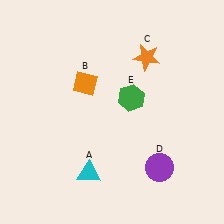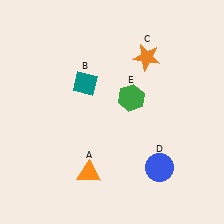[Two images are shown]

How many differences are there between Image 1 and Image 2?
There are 3 differences between the two images.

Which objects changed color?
A changed from cyan to orange. B changed from orange to teal. D changed from purple to blue.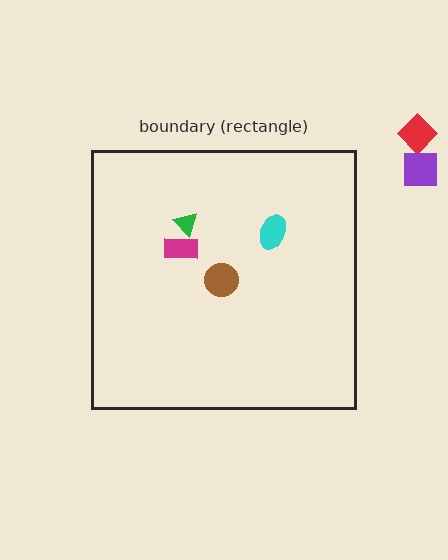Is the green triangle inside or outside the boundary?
Inside.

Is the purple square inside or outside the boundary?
Outside.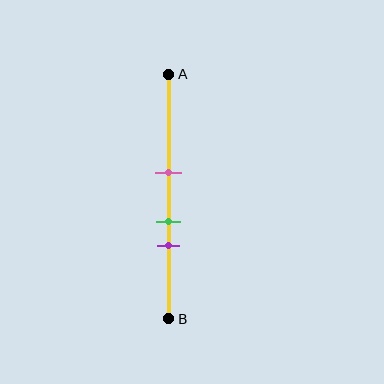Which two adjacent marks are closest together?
The green and purple marks are the closest adjacent pair.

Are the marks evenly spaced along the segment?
Yes, the marks are approximately evenly spaced.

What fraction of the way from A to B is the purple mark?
The purple mark is approximately 70% (0.7) of the way from A to B.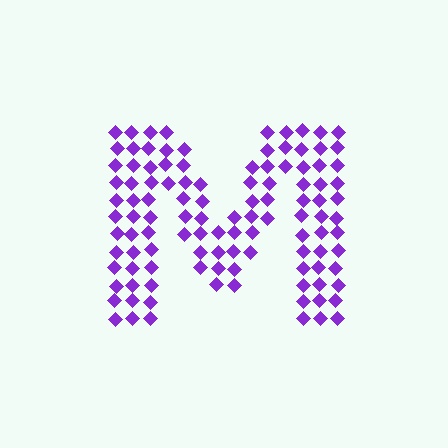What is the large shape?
The large shape is the letter M.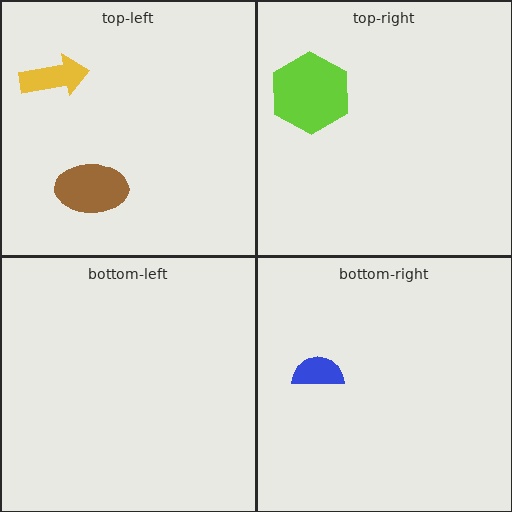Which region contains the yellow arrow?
The top-left region.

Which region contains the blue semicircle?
The bottom-right region.